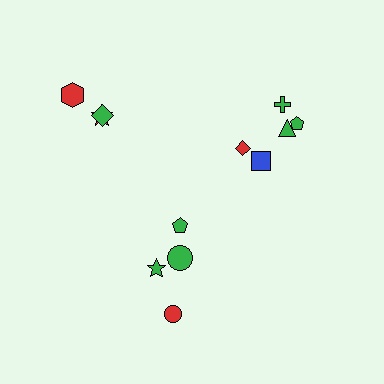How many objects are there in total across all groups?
There are 12 objects.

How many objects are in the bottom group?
There are 4 objects.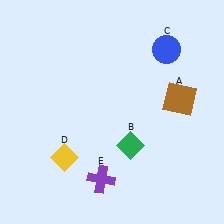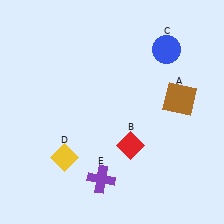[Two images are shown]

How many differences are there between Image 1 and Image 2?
There is 1 difference between the two images.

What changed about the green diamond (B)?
In Image 1, B is green. In Image 2, it changed to red.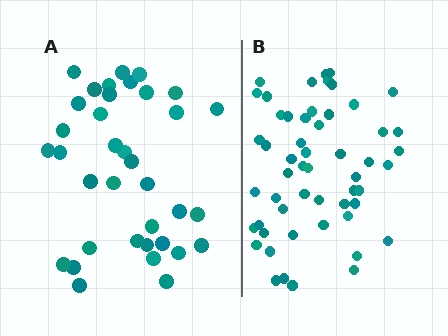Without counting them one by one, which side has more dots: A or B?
Region B (the right region) has more dots.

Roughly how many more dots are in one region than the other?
Region B has approximately 20 more dots than region A.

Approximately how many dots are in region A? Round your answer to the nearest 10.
About 40 dots. (The exact count is 36, which rounds to 40.)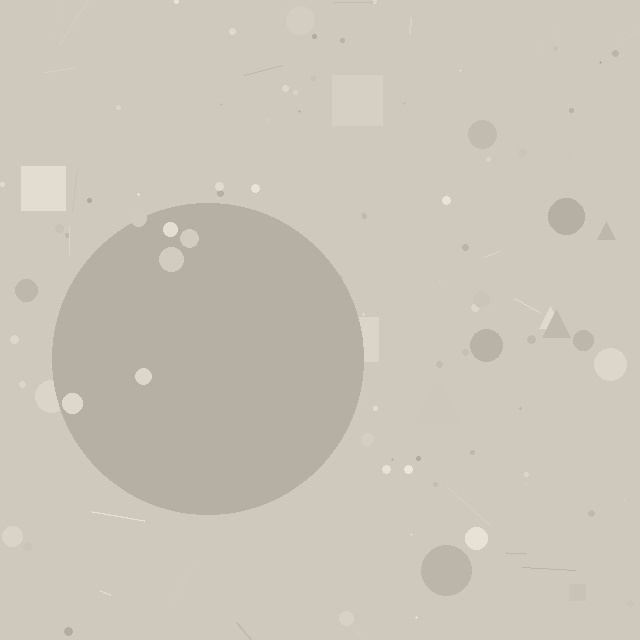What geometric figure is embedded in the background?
A circle is embedded in the background.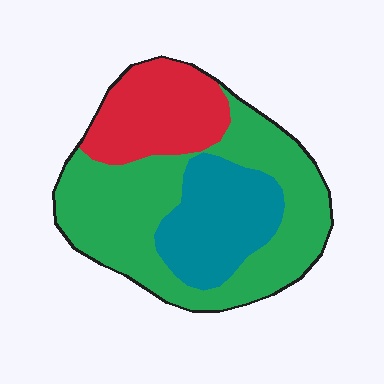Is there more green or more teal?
Green.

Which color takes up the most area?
Green, at roughly 55%.